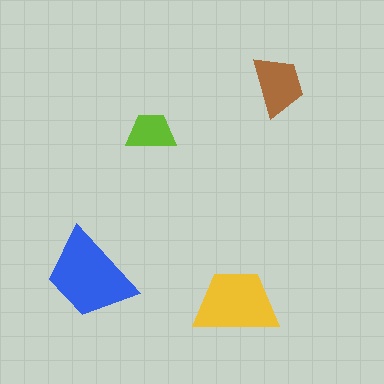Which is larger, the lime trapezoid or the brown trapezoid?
The brown one.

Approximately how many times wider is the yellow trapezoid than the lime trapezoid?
About 1.5 times wider.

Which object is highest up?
The brown trapezoid is topmost.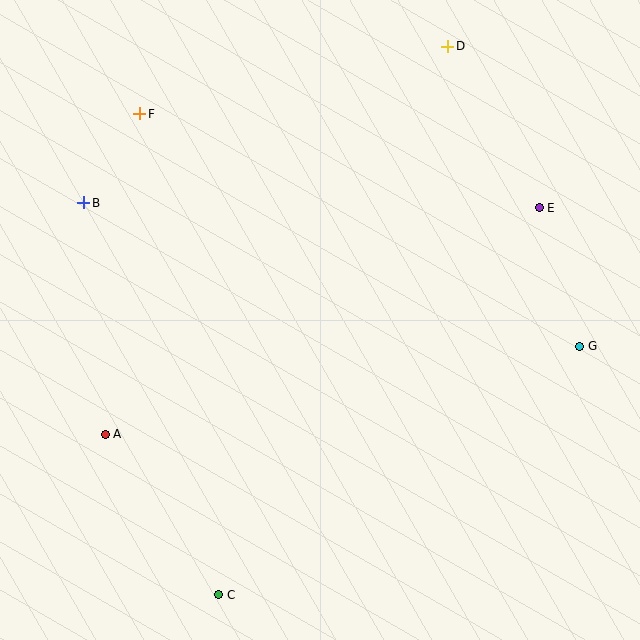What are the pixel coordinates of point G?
Point G is at (580, 346).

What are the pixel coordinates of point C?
Point C is at (219, 595).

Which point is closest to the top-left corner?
Point F is closest to the top-left corner.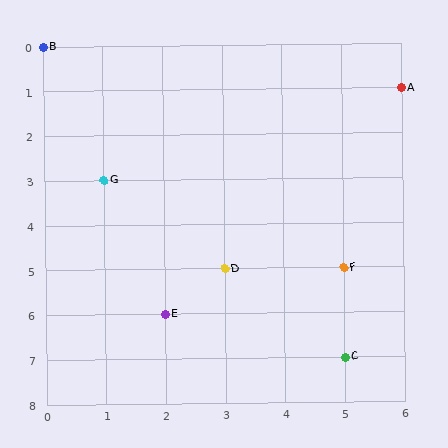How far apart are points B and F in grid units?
Points B and F are 5 columns and 5 rows apart (about 7.1 grid units diagonally).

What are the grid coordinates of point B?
Point B is at grid coordinates (0, 0).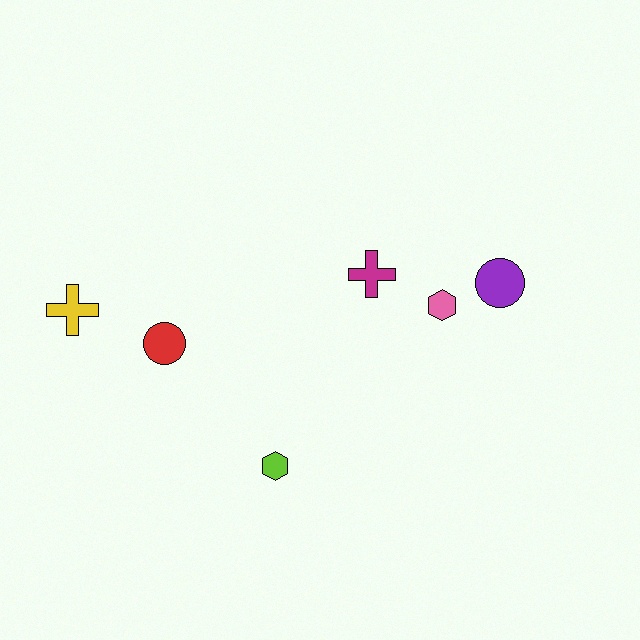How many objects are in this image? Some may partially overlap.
There are 6 objects.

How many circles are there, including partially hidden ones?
There are 2 circles.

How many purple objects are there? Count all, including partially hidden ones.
There is 1 purple object.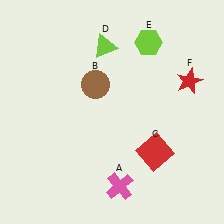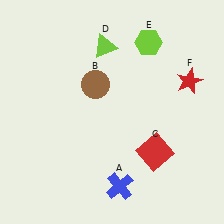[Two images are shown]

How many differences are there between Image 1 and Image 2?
There is 1 difference between the two images.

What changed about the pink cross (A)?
In Image 1, A is pink. In Image 2, it changed to blue.